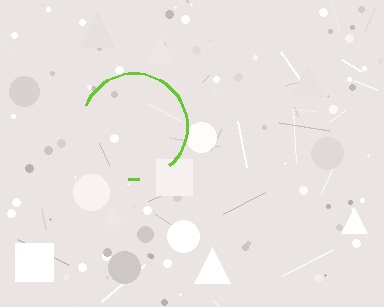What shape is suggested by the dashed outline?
The dashed outline suggests a circle.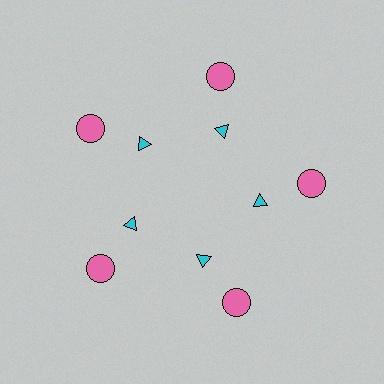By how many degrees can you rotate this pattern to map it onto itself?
The pattern maps onto itself every 72 degrees of rotation.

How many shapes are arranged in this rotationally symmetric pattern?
There are 10 shapes, arranged in 5 groups of 2.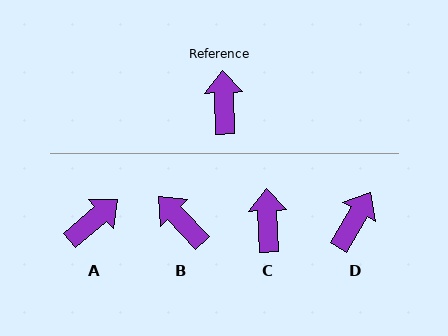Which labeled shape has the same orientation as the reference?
C.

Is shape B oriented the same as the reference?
No, it is off by about 42 degrees.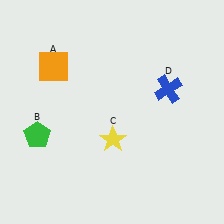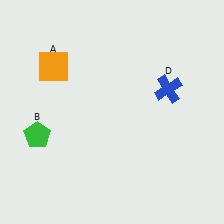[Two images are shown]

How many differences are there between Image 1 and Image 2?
There is 1 difference between the two images.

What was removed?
The yellow star (C) was removed in Image 2.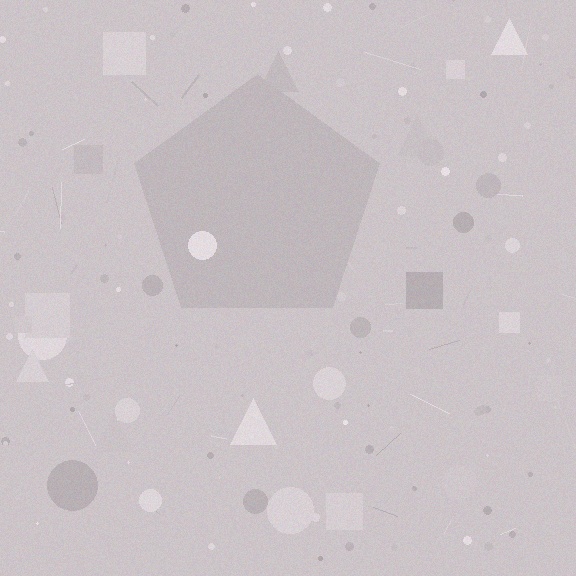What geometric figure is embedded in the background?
A pentagon is embedded in the background.